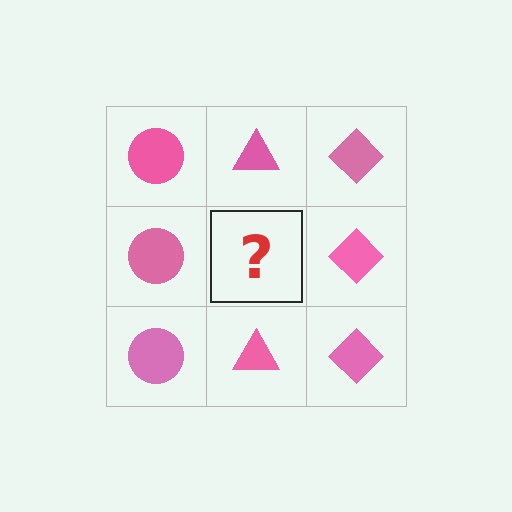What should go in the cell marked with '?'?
The missing cell should contain a pink triangle.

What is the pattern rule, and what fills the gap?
The rule is that each column has a consistent shape. The gap should be filled with a pink triangle.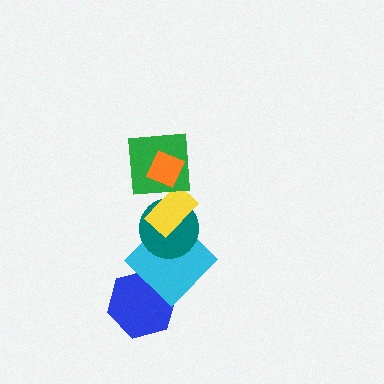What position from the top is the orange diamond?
The orange diamond is 1st from the top.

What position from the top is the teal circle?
The teal circle is 4th from the top.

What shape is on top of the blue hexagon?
The cyan diamond is on top of the blue hexagon.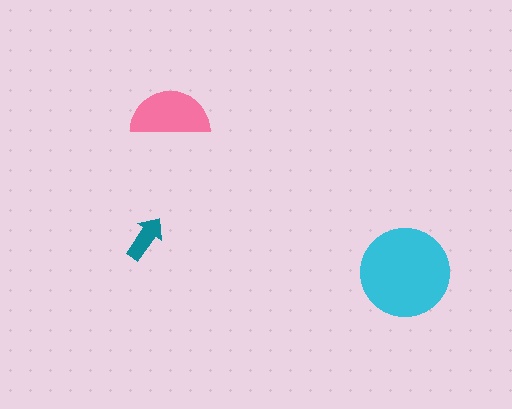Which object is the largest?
The cyan circle.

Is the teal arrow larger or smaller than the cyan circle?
Smaller.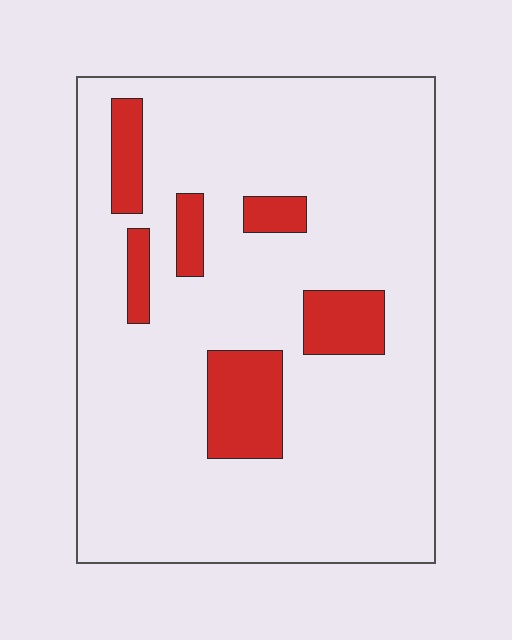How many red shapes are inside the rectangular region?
6.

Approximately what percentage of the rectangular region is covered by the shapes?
Approximately 15%.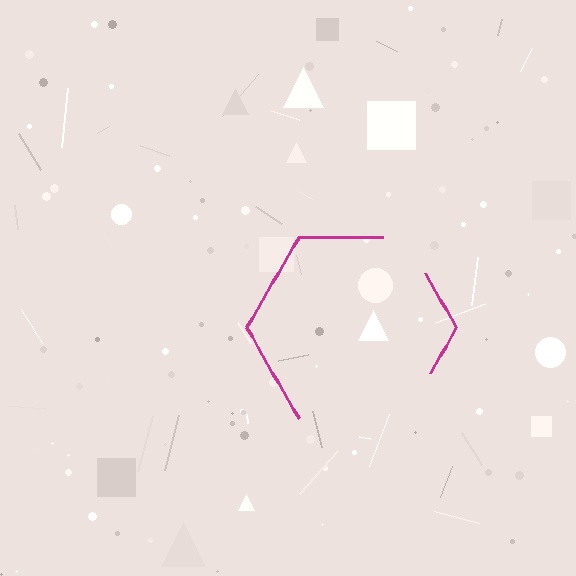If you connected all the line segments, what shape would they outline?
They would outline a hexagon.